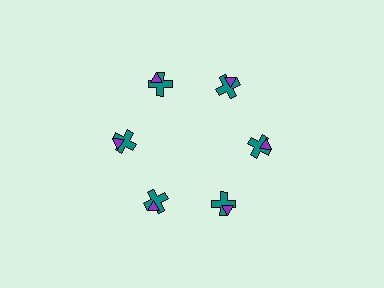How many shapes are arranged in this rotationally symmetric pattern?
There are 12 shapes, arranged in 6 groups of 2.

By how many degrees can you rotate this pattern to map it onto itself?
The pattern maps onto itself every 60 degrees of rotation.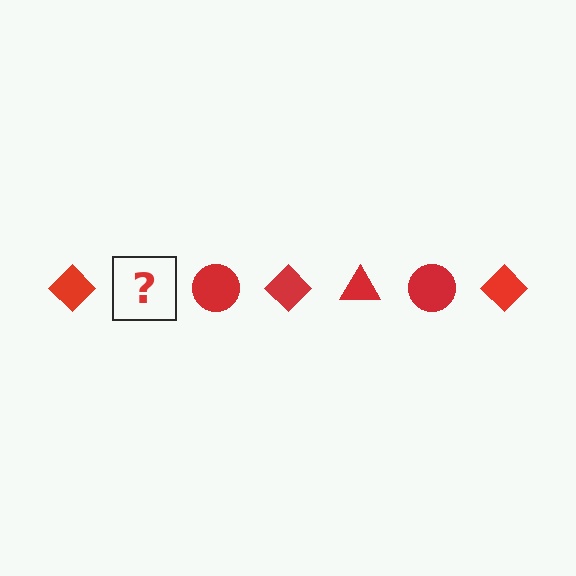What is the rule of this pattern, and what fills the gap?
The rule is that the pattern cycles through diamond, triangle, circle shapes in red. The gap should be filled with a red triangle.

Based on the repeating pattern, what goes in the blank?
The blank should be a red triangle.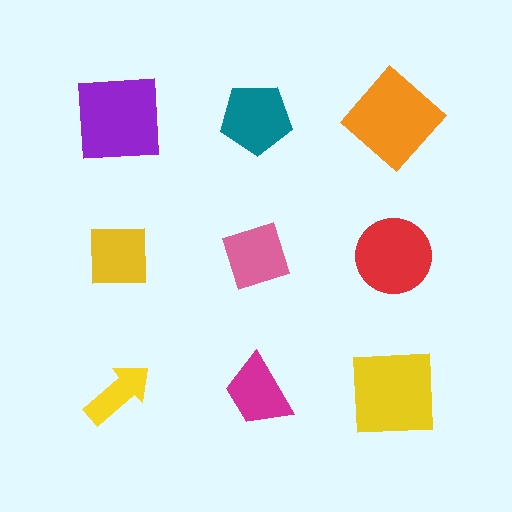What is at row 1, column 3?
An orange diamond.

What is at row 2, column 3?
A red circle.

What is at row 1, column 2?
A teal pentagon.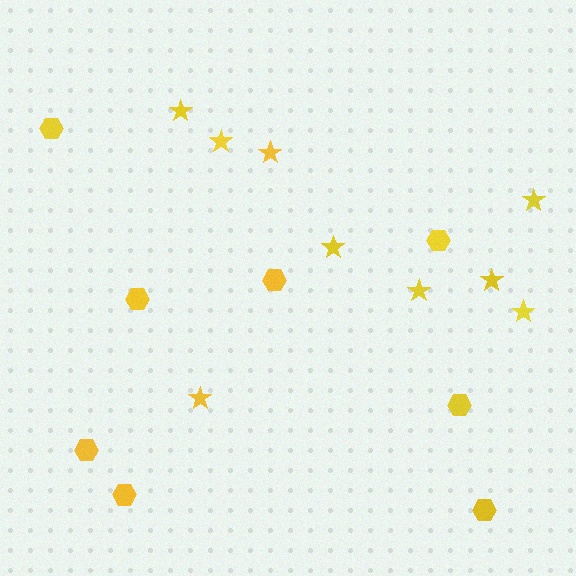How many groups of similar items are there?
There are 2 groups: one group of stars (9) and one group of hexagons (8).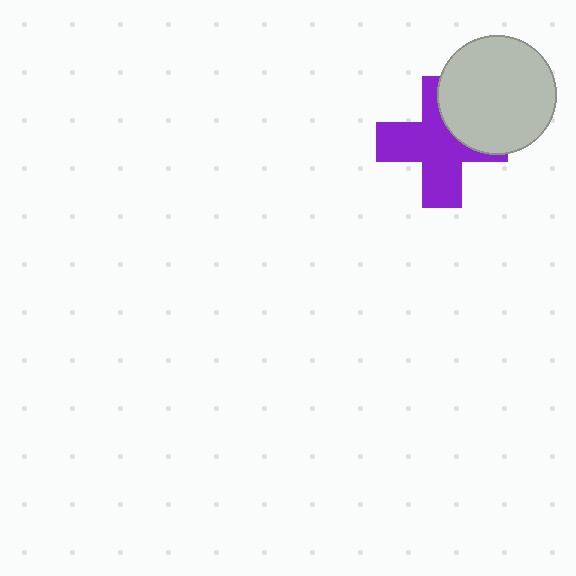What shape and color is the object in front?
The object in front is a light gray circle.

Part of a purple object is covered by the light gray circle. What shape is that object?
It is a cross.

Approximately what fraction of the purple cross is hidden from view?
Roughly 30% of the purple cross is hidden behind the light gray circle.